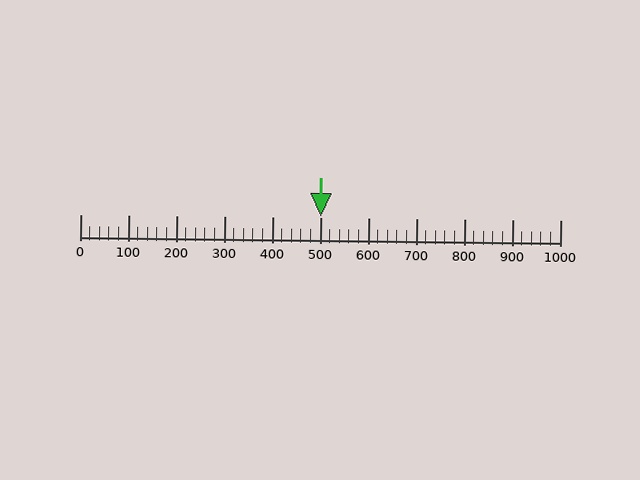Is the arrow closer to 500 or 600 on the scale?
The arrow is closer to 500.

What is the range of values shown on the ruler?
The ruler shows values from 0 to 1000.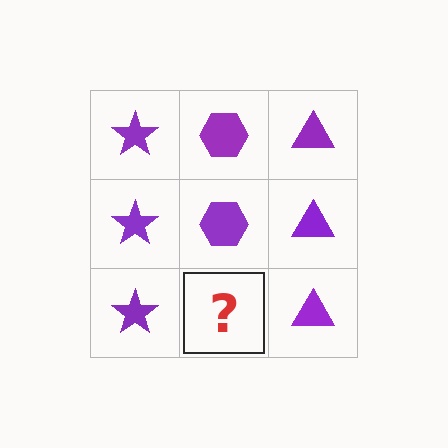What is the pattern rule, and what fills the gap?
The rule is that each column has a consistent shape. The gap should be filled with a purple hexagon.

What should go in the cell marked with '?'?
The missing cell should contain a purple hexagon.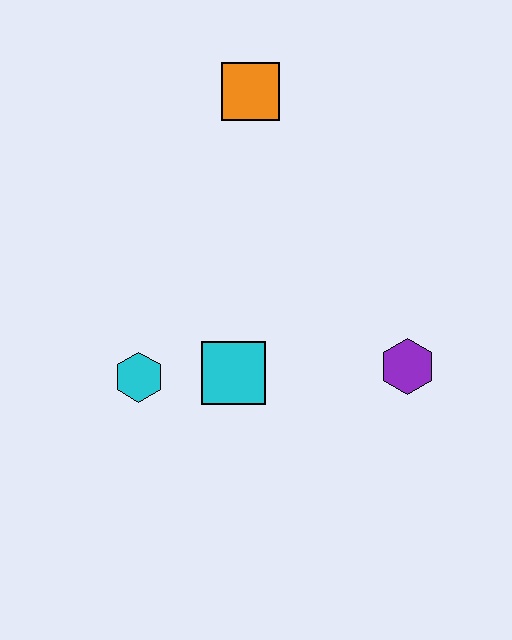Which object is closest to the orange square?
The cyan square is closest to the orange square.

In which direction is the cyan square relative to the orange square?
The cyan square is below the orange square.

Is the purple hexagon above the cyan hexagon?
Yes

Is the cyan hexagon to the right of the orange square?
No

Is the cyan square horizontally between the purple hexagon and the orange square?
No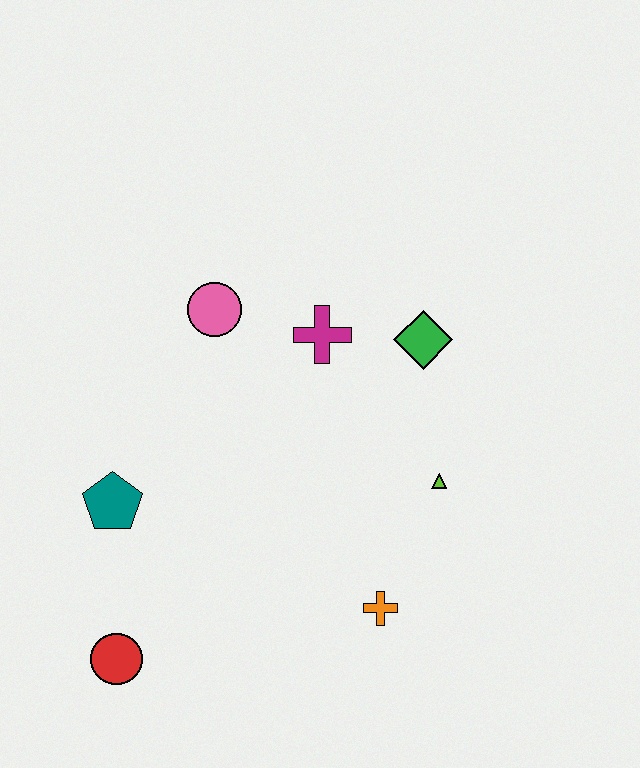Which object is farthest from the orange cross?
The pink circle is farthest from the orange cross.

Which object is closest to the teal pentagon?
The red circle is closest to the teal pentagon.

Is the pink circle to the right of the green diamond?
No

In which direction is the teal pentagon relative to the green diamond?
The teal pentagon is to the left of the green diamond.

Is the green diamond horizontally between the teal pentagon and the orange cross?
No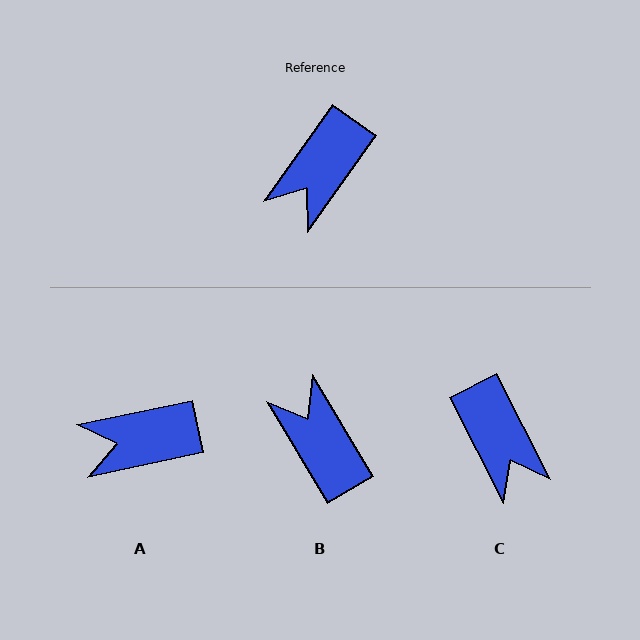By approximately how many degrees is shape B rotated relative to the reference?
Approximately 114 degrees clockwise.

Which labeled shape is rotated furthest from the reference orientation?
B, about 114 degrees away.